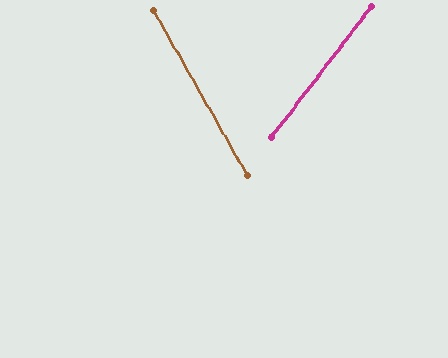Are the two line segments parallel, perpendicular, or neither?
Neither parallel nor perpendicular — they differ by about 67°.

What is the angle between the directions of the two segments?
Approximately 67 degrees.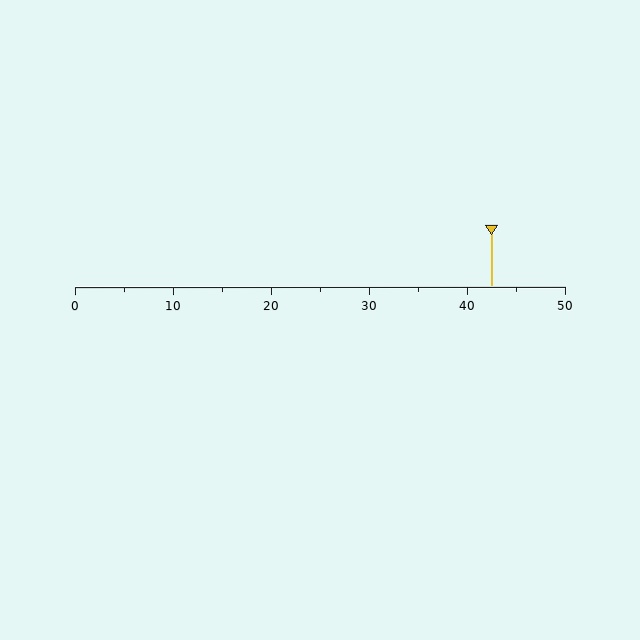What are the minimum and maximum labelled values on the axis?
The axis runs from 0 to 50.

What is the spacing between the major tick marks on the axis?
The major ticks are spaced 10 apart.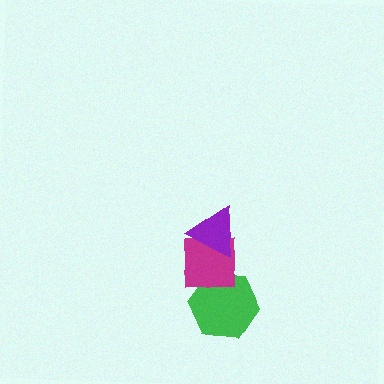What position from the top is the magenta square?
The magenta square is 2nd from the top.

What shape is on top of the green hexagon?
The magenta square is on top of the green hexagon.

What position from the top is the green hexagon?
The green hexagon is 3rd from the top.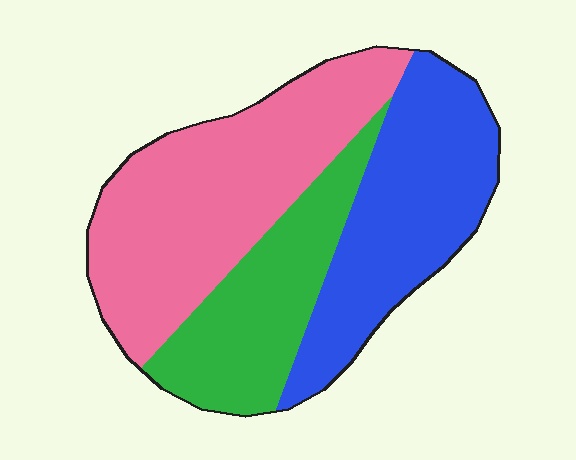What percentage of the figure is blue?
Blue covers around 35% of the figure.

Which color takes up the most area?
Pink, at roughly 40%.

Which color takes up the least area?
Green, at roughly 25%.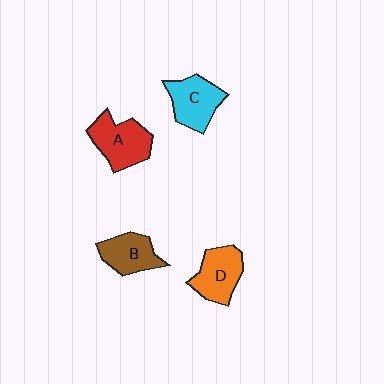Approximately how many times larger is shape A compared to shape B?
Approximately 1.3 times.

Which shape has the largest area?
Shape A (red).